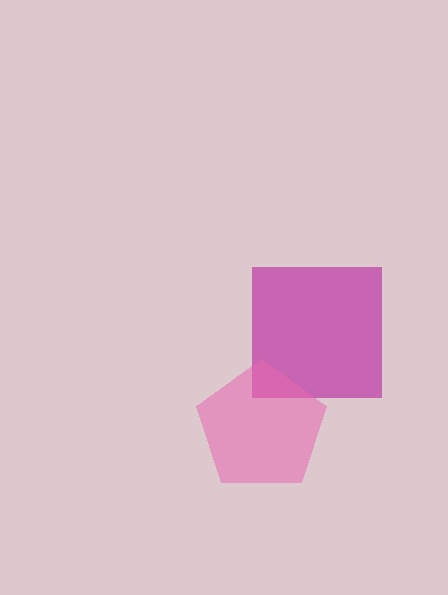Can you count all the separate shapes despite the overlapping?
Yes, there are 2 separate shapes.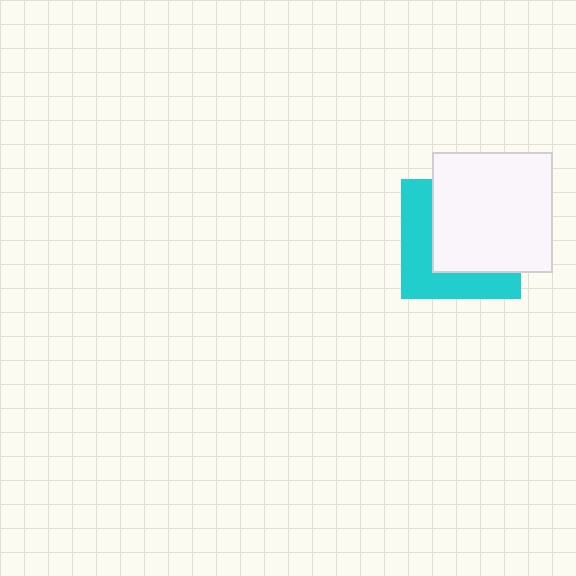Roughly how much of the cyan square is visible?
A small part of it is visible (roughly 41%).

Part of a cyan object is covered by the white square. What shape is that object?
It is a square.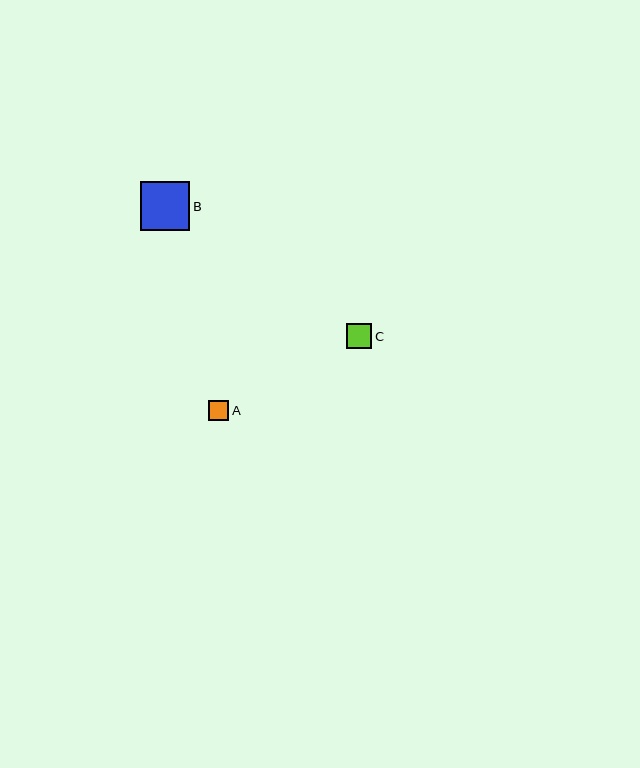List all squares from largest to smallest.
From largest to smallest: B, C, A.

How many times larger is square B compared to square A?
Square B is approximately 2.5 times the size of square A.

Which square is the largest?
Square B is the largest with a size of approximately 49 pixels.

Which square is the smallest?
Square A is the smallest with a size of approximately 20 pixels.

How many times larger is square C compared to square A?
Square C is approximately 1.3 times the size of square A.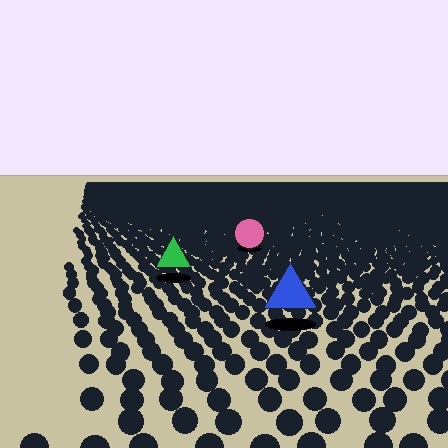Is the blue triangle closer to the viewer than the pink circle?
Yes. The blue triangle is closer — you can tell from the texture gradient: the ground texture is coarser near it.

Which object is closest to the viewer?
The blue triangle is closest. The texture marks near it are larger and more spread out.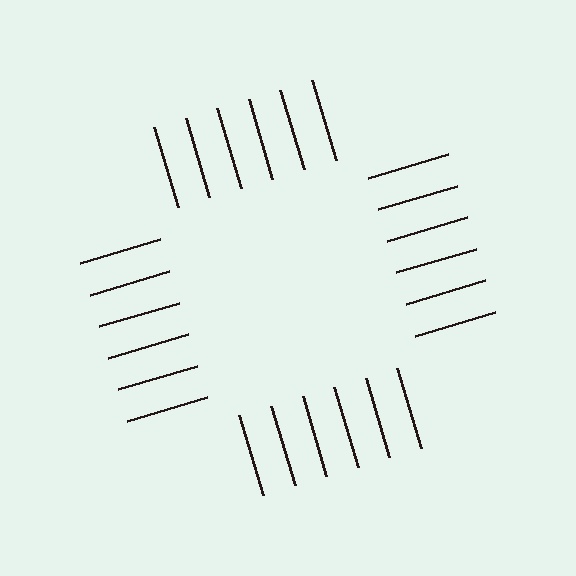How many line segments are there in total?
24 — 6 along each of the 4 edges.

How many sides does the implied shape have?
4 sides — the line-ends trace a square.